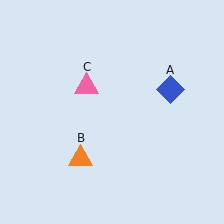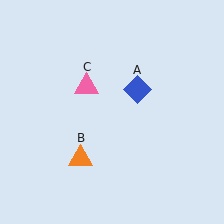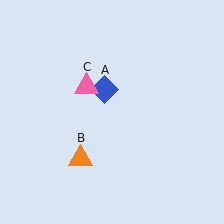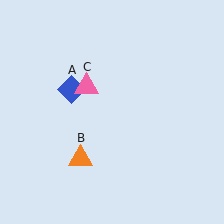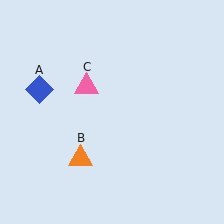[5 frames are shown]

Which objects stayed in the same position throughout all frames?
Orange triangle (object B) and pink triangle (object C) remained stationary.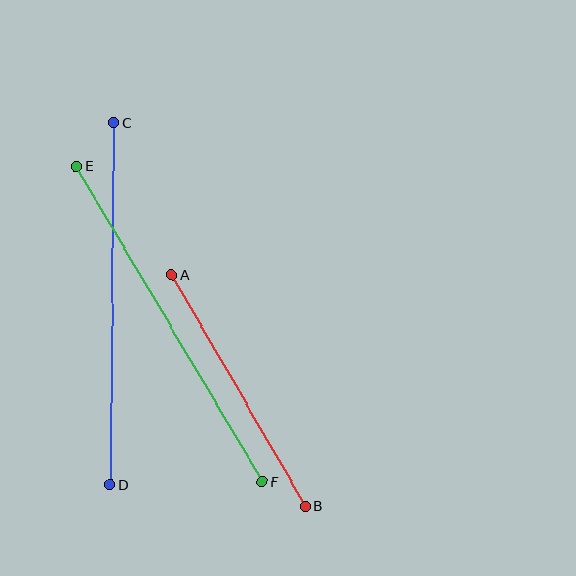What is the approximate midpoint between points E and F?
The midpoint is at approximately (169, 324) pixels.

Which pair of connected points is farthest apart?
Points E and F are farthest apart.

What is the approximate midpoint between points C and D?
The midpoint is at approximately (112, 304) pixels.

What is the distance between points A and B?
The distance is approximately 267 pixels.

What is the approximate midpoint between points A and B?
The midpoint is at approximately (239, 390) pixels.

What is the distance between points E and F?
The distance is approximately 366 pixels.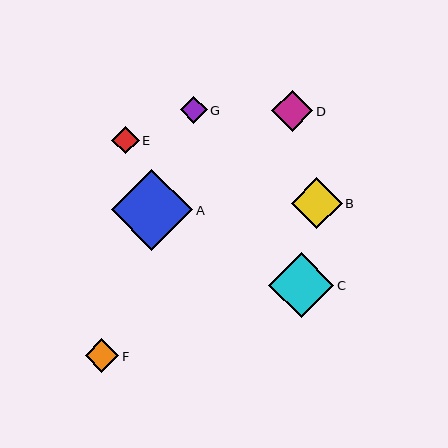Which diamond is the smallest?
Diamond G is the smallest with a size of approximately 27 pixels.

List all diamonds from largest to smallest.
From largest to smallest: A, C, B, D, F, E, G.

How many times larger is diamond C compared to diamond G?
Diamond C is approximately 2.4 times the size of diamond G.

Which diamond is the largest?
Diamond A is the largest with a size of approximately 81 pixels.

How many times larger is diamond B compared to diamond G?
Diamond B is approximately 1.9 times the size of diamond G.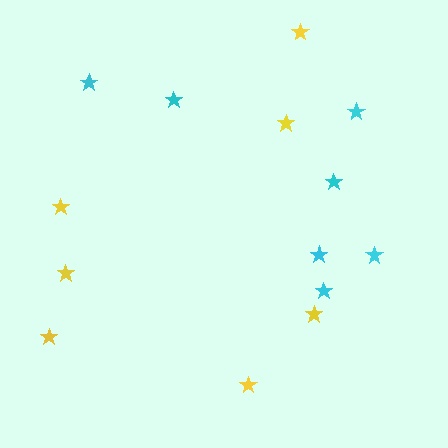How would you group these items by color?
There are 2 groups: one group of cyan stars (7) and one group of yellow stars (7).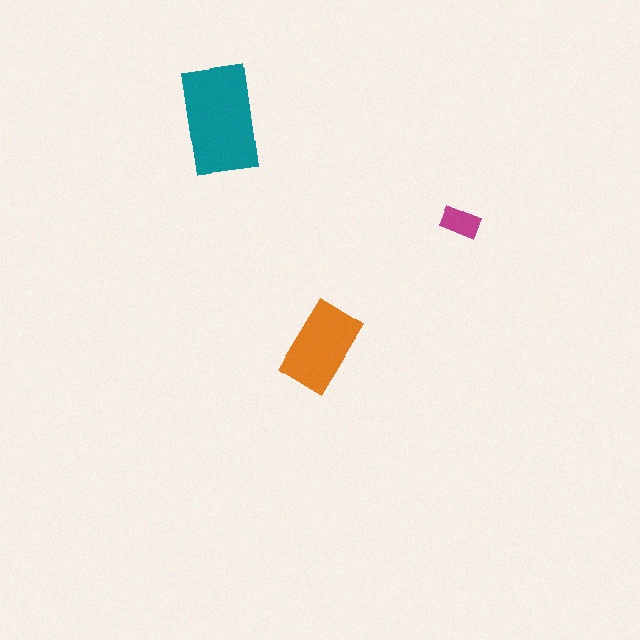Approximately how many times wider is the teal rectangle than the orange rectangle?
About 1.5 times wider.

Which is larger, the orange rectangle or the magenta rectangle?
The orange one.